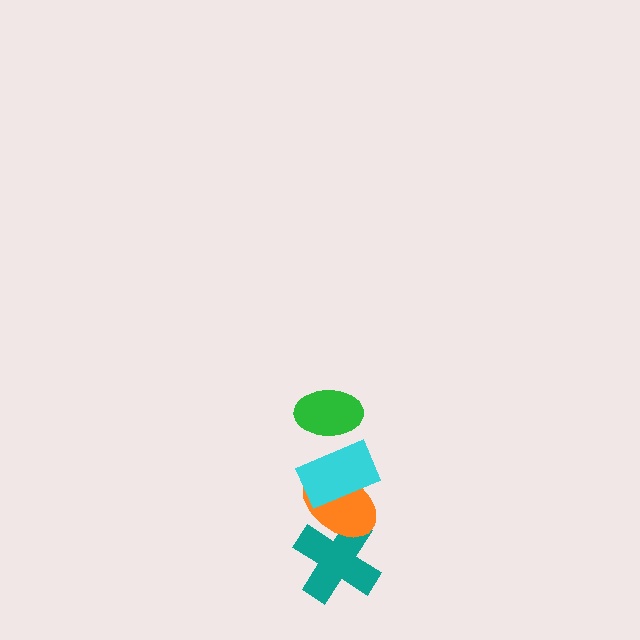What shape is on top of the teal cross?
The orange ellipse is on top of the teal cross.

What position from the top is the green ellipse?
The green ellipse is 1st from the top.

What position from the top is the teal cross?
The teal cross is 4th from the top.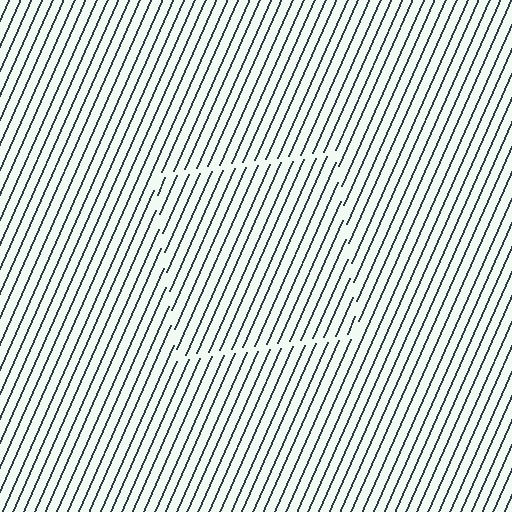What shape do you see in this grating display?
An illusory square. The interior of the shape contains the same grating, shifted by half a period — the contour is defined by the phase discontinuity where line-ends from the inner and outer gratings abut.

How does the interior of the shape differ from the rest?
The interior of the shape contains the same grating, shifted by half a period — the contour is defined by the phase discontinuity where line-ends from the inner and outer gratings abut.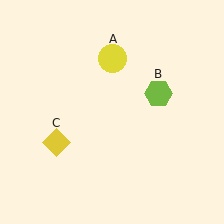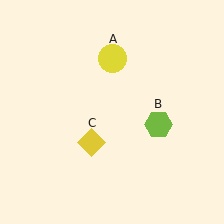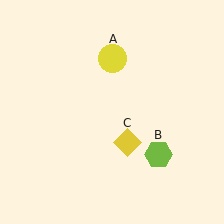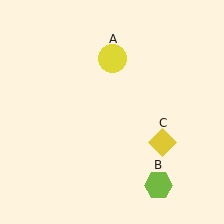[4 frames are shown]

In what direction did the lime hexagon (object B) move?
The lime hexagon (object B) moved down.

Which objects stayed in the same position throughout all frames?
Yellow circle (object A) remained stationary.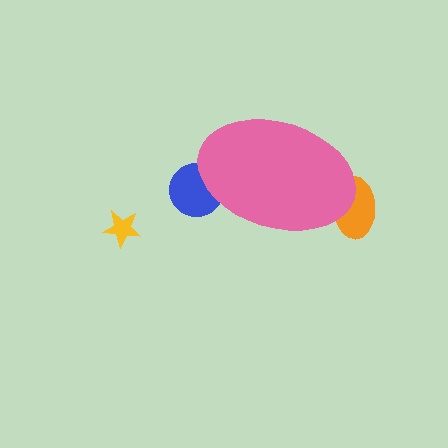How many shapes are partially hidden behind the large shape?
3 shapes are partially hidden.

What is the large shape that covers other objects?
A pink ellipse.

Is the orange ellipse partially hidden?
Yes, the orange ellipse is partially hidden behind the pink ellipse.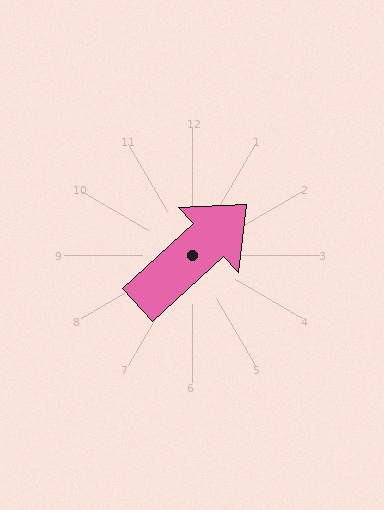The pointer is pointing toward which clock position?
Roughly 2 o'clock.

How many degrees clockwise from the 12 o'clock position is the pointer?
Approximately 47 degrees.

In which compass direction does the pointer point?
Northeast.